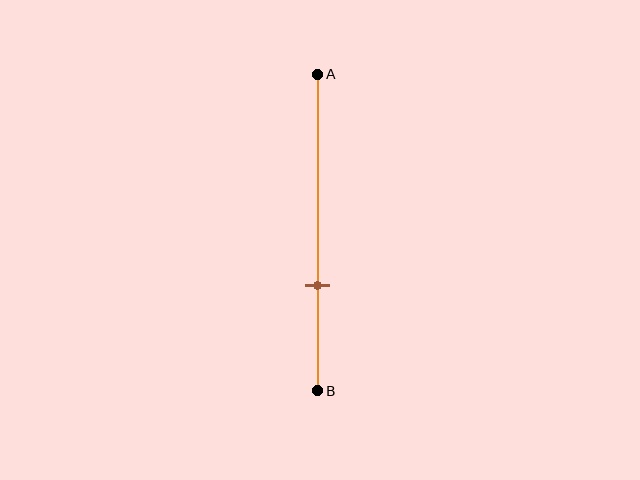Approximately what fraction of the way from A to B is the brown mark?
The brown mark is approximately 65% of the way from A to B.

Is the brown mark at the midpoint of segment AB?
No, the mark is at about 65% from A, not at the 50% midpoint.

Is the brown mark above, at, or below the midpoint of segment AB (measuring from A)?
The brown mark is below the midpoint of segment AB.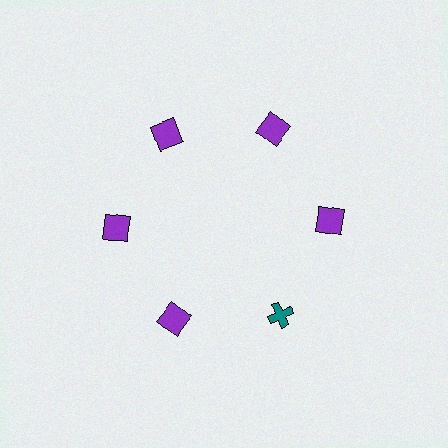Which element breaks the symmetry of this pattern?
The teal cross at roughly the 5 o'clock position breaks the symmetry. All other shapes are purple squares.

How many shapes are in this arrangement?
There are 6 shapes arranged in a ring pattern.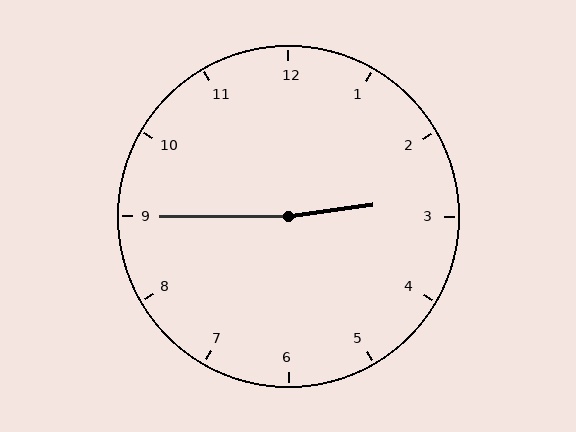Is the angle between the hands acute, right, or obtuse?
It is obtuse.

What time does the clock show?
2:45.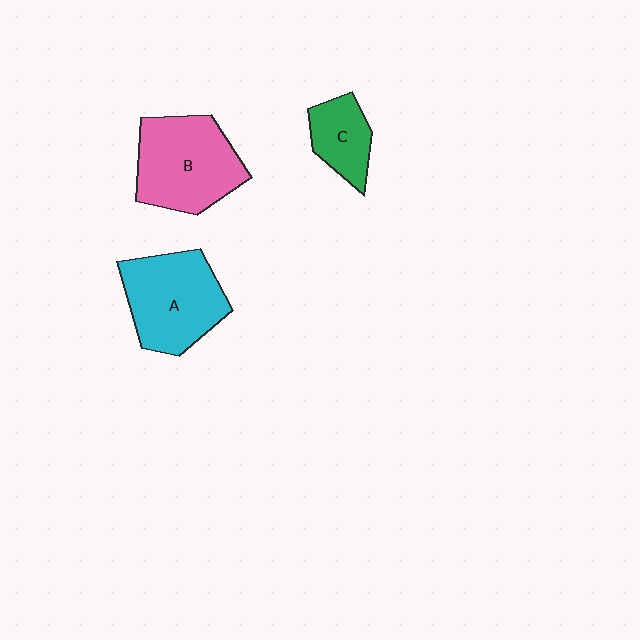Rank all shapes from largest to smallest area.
From largest to smallest: B (pink), A (cyan), C (green).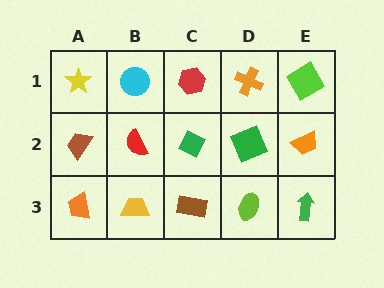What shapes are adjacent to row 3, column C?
A green diamond (row 2, column C), a yellow trapezoid (row 3, column B), a lime ellipse (row 3, column D).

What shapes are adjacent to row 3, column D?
A green square (row 2, column D), a brown rectangle (row 3, column C), a green arrow (row 3, column E).